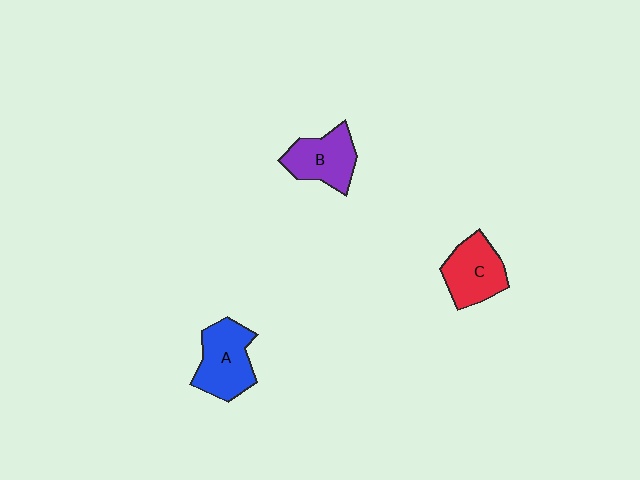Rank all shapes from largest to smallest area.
From largest to smallest: A (blue), C (red), B (purple).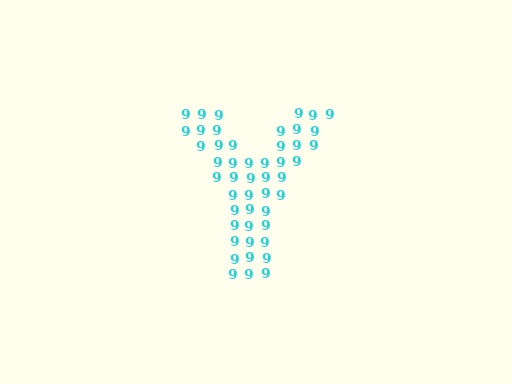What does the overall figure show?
The overall figure shows the letter Y.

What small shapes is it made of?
It is made of small digit 9's.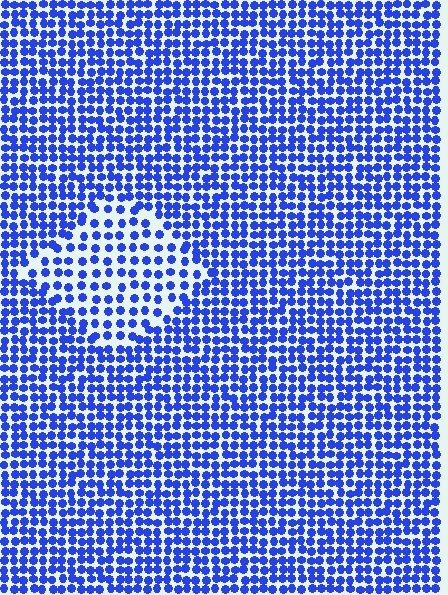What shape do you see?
I see a diamond.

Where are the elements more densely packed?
The elements are more densely packed outside the diamond boundary.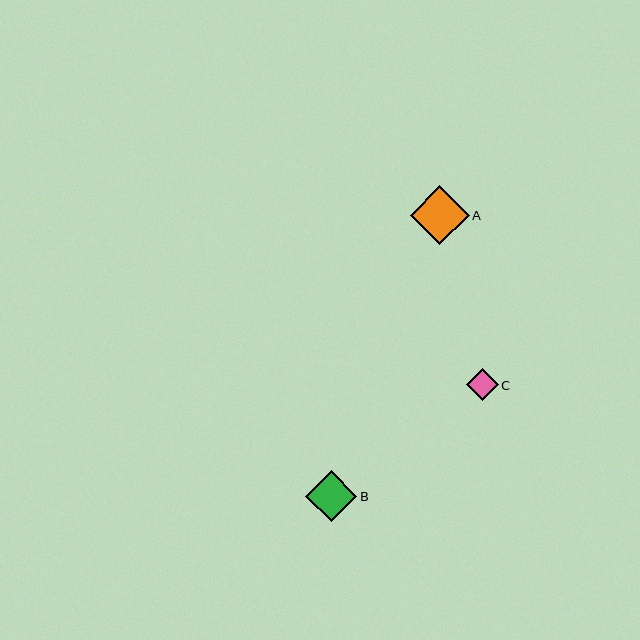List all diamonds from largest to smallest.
From largest to smallest: A, B, C.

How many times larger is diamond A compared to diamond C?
Diamond A is approximately 1.8 times the size of diamond C.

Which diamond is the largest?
Diamond A is the largest with a size of approximately 59 pixels.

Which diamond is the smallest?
Diamond C is the smallest with a size of approximately 32 pixels.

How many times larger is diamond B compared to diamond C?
Diamond B is approximately 1.6 times the size of diamond C.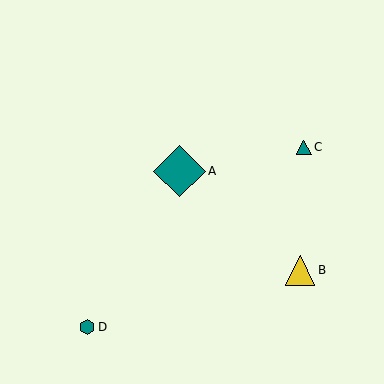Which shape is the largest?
The teal diamond (labeled A) is the largest.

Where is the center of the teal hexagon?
The center of the teal hexagon is at (87, 327).